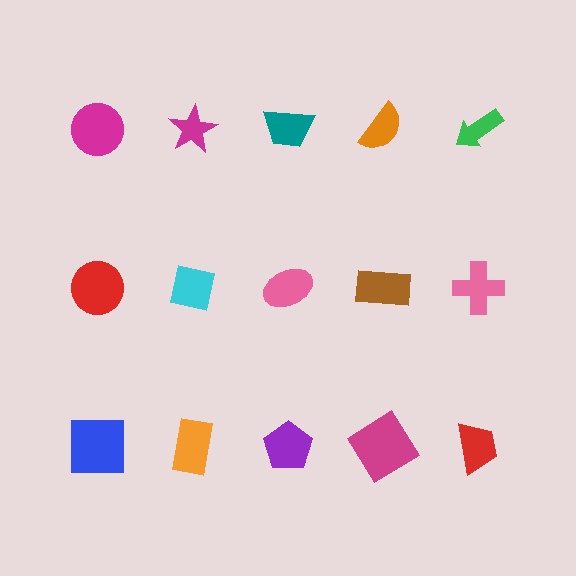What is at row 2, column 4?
A brown rectangle.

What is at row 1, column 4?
An orange semicircle.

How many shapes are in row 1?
5 shapes.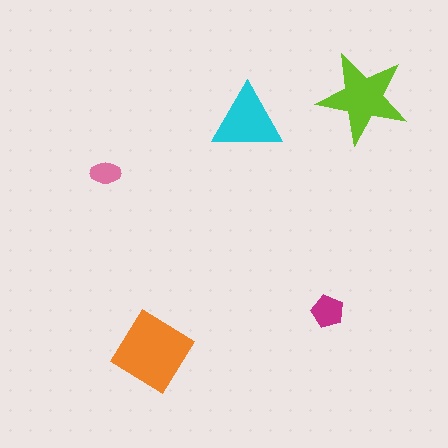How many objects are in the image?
There are 5 objects in the image.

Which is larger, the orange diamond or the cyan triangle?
The orange diamond.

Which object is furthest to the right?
The lime star is rightmost.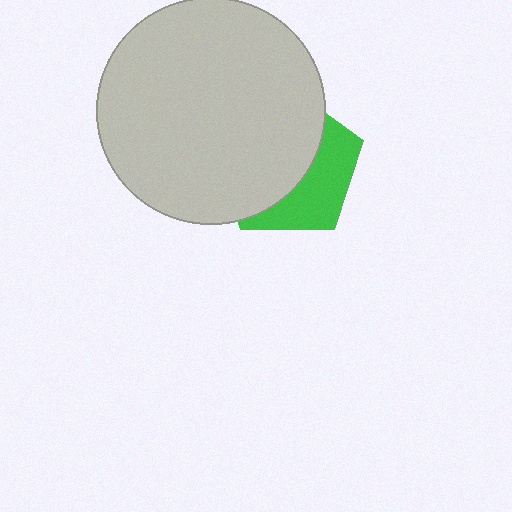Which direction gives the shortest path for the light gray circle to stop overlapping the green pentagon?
Moving left gives the shortest separation.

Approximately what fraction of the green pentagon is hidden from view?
Roughly 62% of the green pentagon is hidden behind the light gray circle.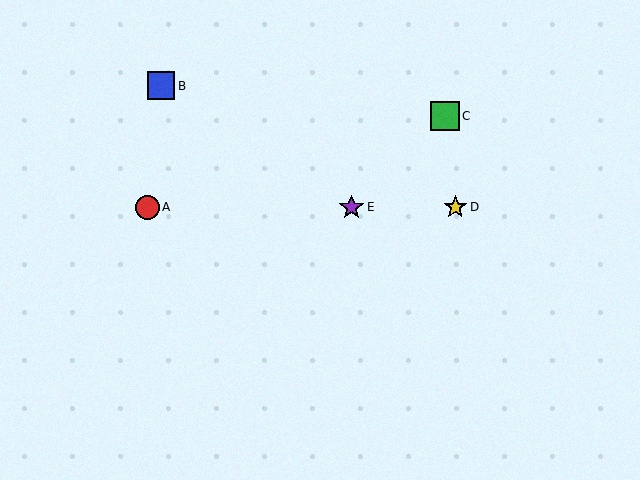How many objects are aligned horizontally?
3 objects (A, D, E) are aligned horizontally.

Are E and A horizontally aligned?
Yes, both are at y≈207.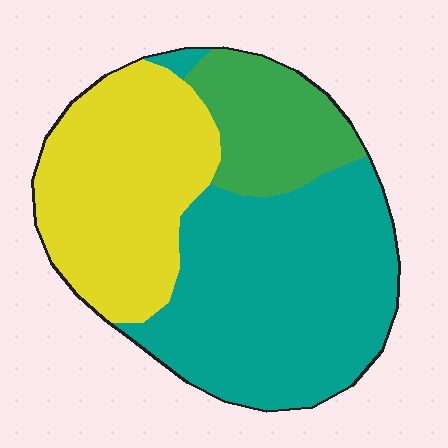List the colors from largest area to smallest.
From largest to smallest: teal, yellow, green.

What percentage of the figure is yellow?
Yellow covers roughly 35% of the figure.